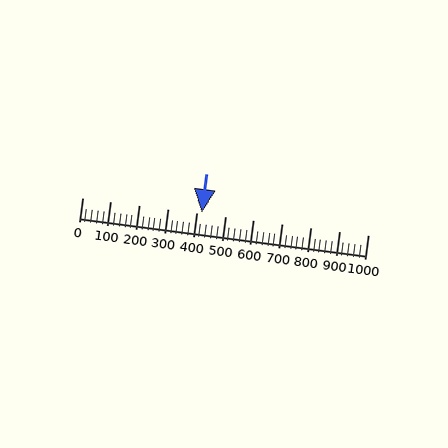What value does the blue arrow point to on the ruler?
The blue arrow points to approximately 420.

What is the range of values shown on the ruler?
The ruler shows values from 0 to 1000.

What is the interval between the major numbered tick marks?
The major tick marks are spaced 100 units apart.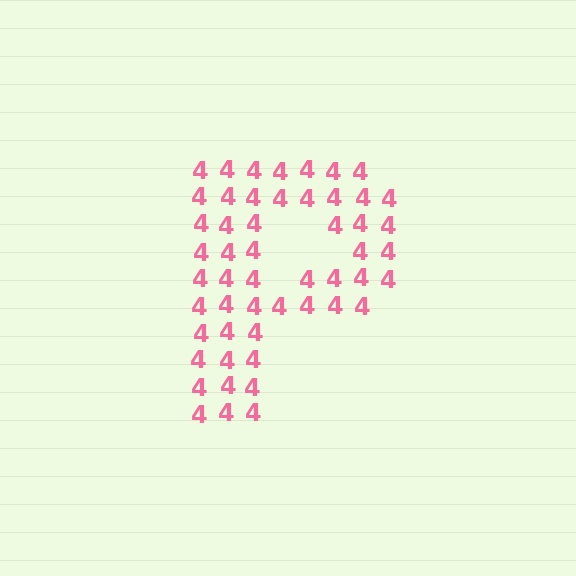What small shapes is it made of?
It is made of small digit 4's.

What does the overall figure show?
The overall figure shows the letter P.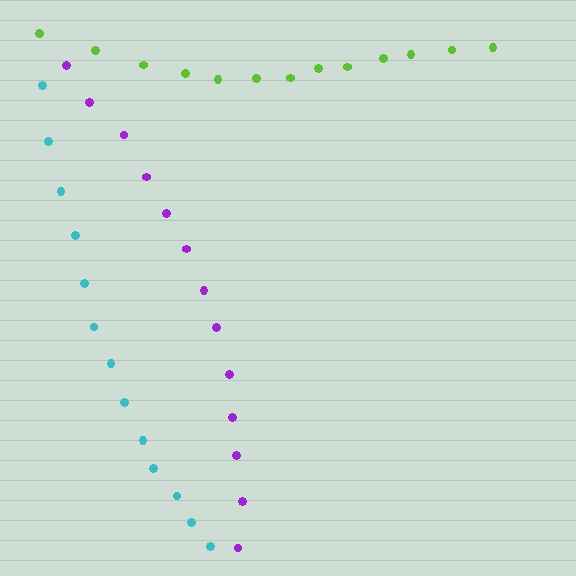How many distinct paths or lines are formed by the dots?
There are 3 distinct paths.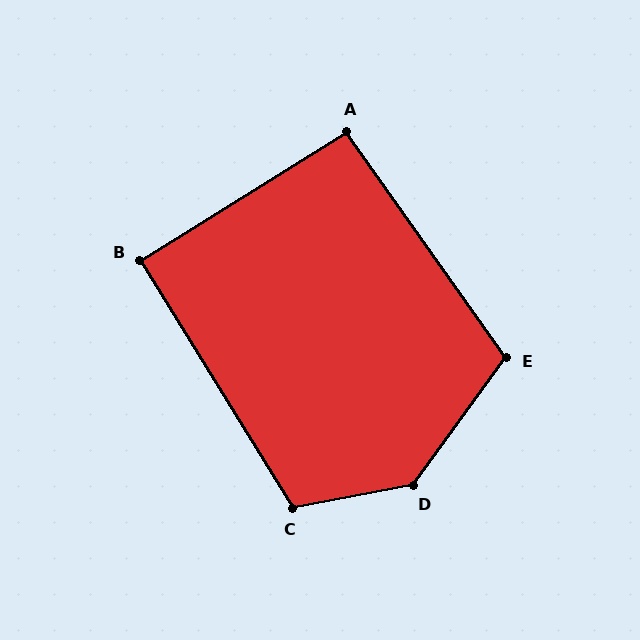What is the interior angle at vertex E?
Approximately 109 degrees (obtuse).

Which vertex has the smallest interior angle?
B, at approximately 90 degrees.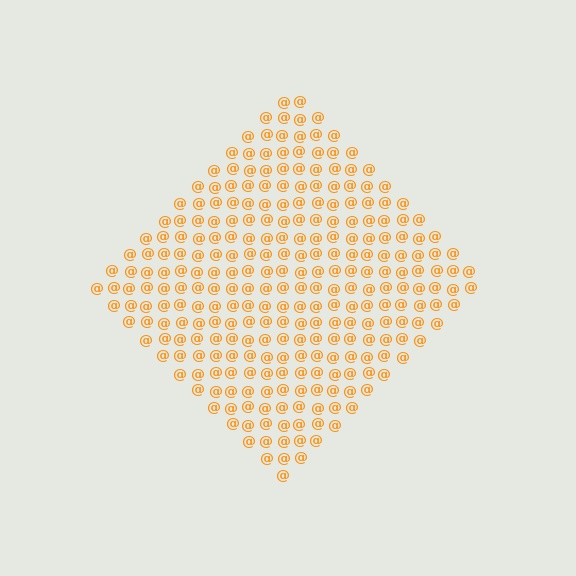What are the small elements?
The small elements are at signs.